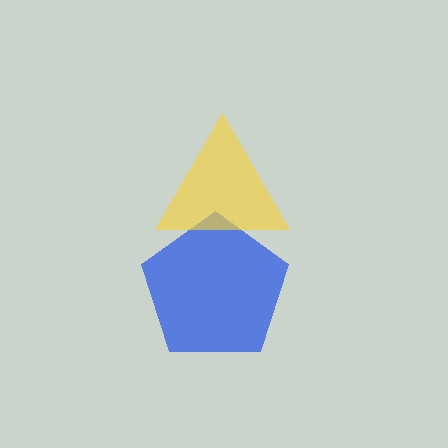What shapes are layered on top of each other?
The layered shapes are: a blue pentagon, a yellow triangle.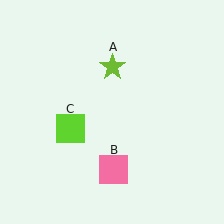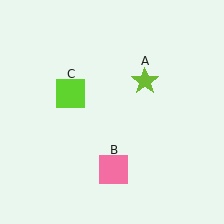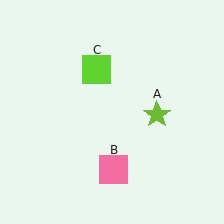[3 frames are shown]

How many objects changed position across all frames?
2 objects changed position: lime star (object A), lime square (object C).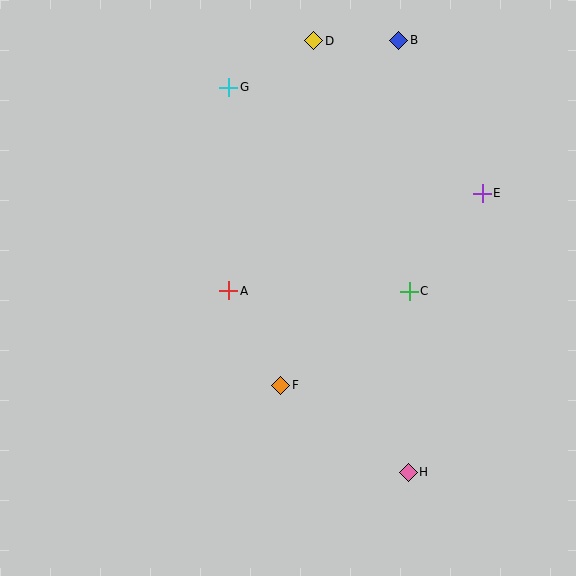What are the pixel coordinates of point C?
Point C is at (409, 291).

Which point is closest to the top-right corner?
Point B is closest to the top-right corner.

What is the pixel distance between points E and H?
The distance between E and H is 289 pixels.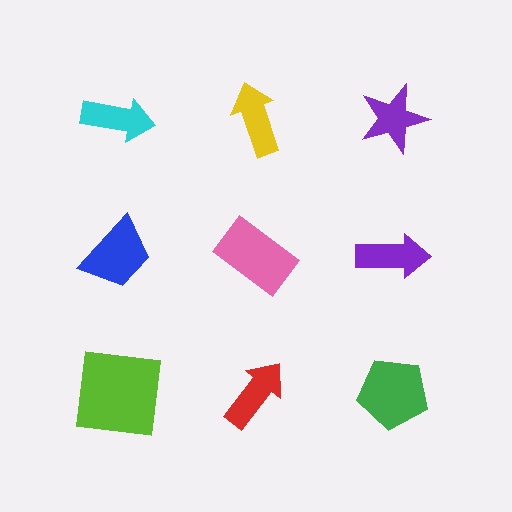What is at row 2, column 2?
A pink rectangle.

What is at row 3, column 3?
A green pentagon.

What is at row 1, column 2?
A yellow arrow.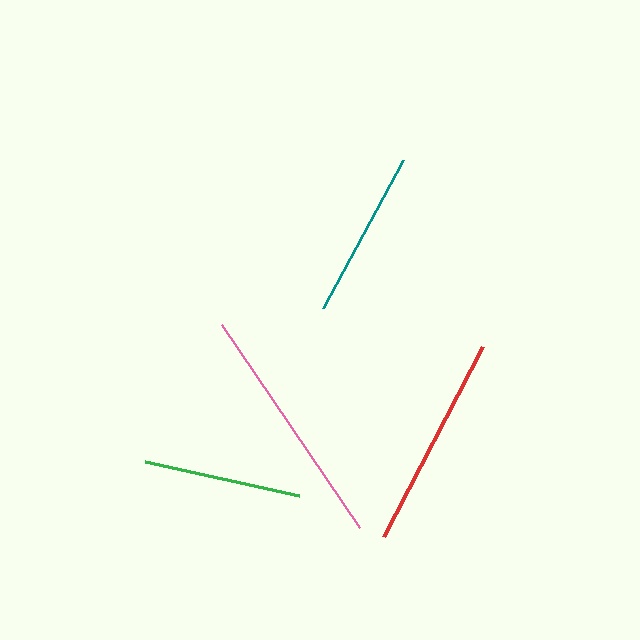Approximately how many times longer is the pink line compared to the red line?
The pink line is approximately 1.1 times the length of the red line.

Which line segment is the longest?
The pink line is the longest at approximately 245 pixels.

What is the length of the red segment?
The red segment is approximately 214 pixels long.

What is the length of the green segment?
The green segment is approximately 158 pixels long.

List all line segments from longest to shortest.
From longest to shortest: pink, red, teal, green.